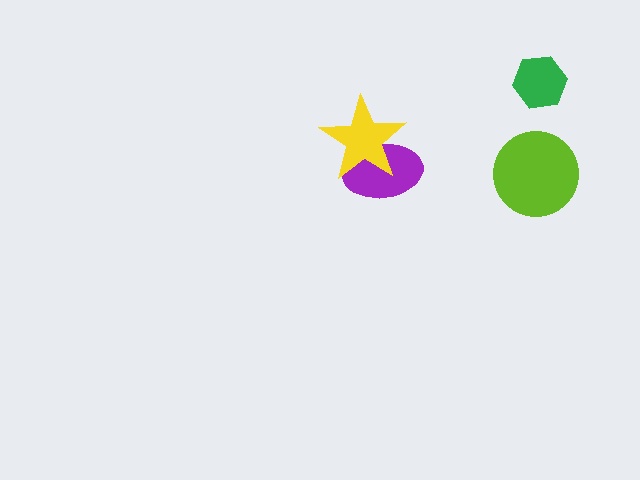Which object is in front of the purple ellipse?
The yellow star is in front of the purple ellipse.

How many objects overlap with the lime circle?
0 objects overlap with the lime circle.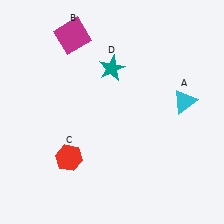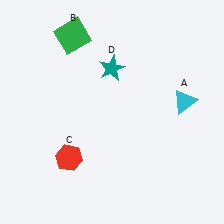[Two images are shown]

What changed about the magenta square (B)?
In Image 1, B is magenta. In Image 2, it changed to green.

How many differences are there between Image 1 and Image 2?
There is 1 difference between the two images.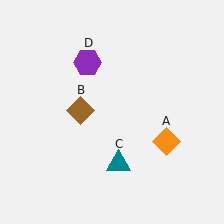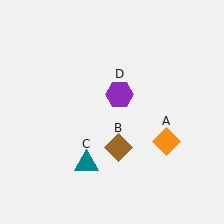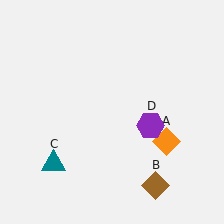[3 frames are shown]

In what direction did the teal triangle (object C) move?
The teal triangle (object C) moved left.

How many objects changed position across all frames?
3 objects changed position: brown diamond (object B), teal triangle (object C), purple hexagon (object D).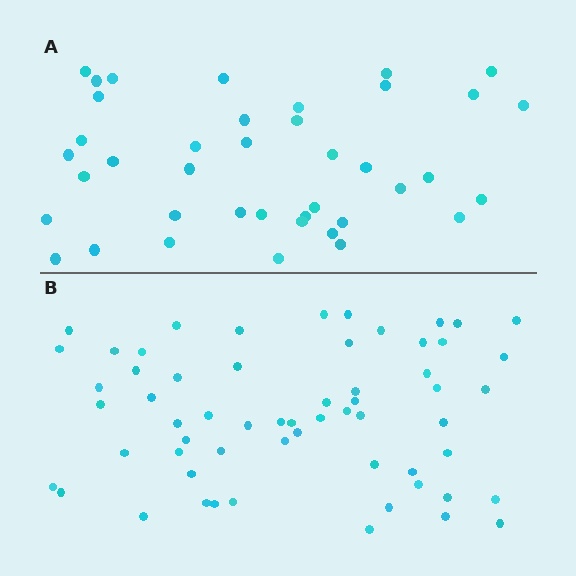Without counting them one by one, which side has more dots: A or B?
Region B (the bottom region) has more dots.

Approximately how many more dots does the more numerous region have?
Region B has approximately 20 more dots than region A.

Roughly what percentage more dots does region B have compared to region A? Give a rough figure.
About 50% more.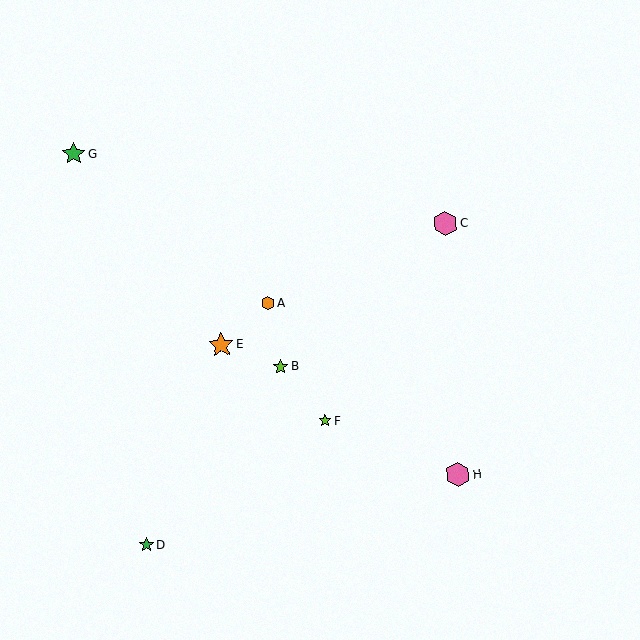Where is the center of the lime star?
The center of the lime star is at (325, 421).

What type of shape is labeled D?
Shape D is a green star.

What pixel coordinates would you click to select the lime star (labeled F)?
Click at (325, 421) to select the lime star F.